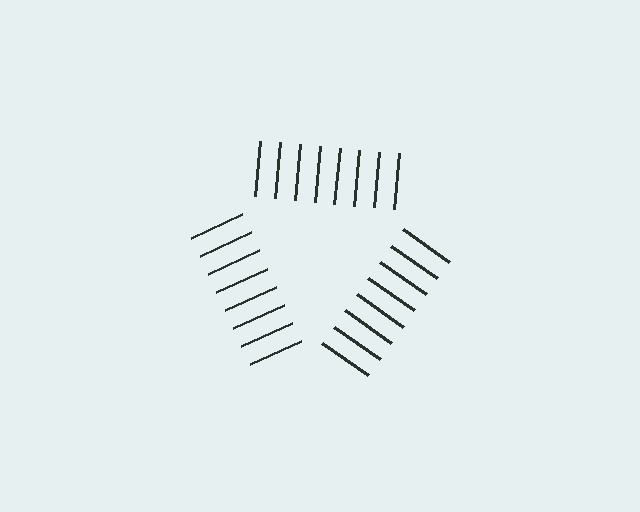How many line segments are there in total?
24 — 8 along each of the 3 edges.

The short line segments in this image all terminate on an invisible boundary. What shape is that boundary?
An illusory triangle — the line segments terminate on its edges but no continuous stroke is drawn.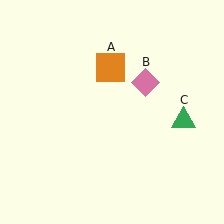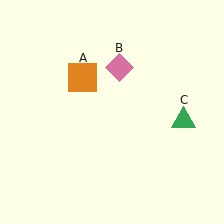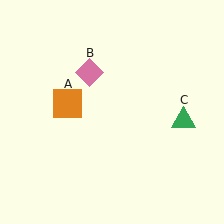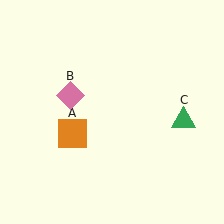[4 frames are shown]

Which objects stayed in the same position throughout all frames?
Green triangle (object C) remained stationary.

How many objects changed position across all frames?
2 objects changed position: orange square (object A), pink diamond (object B).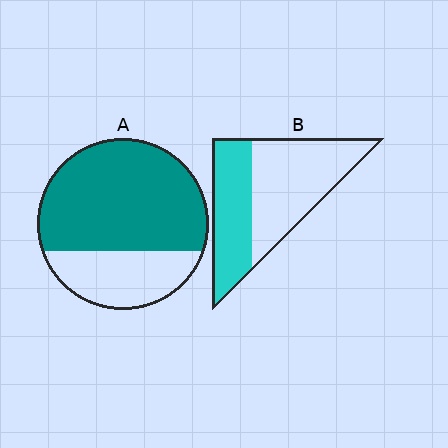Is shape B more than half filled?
No.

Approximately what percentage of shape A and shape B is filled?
A is approximately 70% and B is approximately 40%.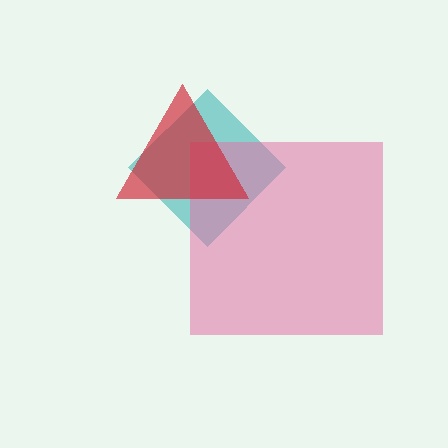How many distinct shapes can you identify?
There are 3 distinct shapes: a teal diamond, a pink square, a red triangle.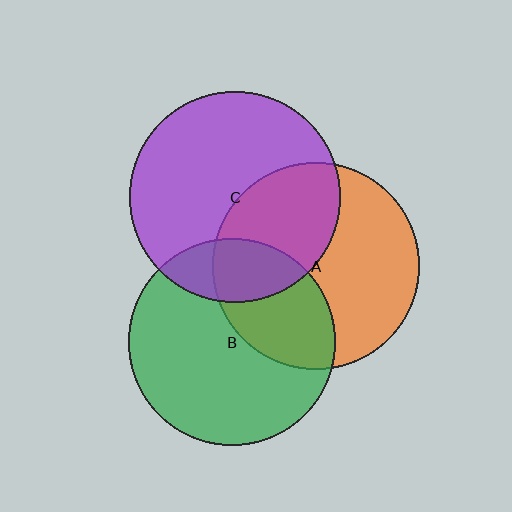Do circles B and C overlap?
Yes.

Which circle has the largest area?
Circle C (purple).